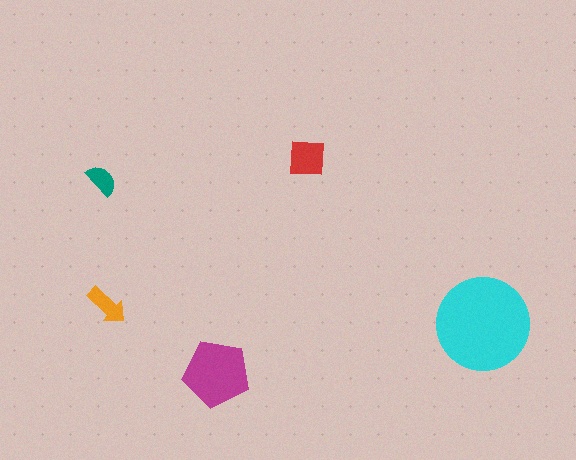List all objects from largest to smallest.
The cyan circle, the magenta pentagon, the red square, the orange arrow, the teal semicircle.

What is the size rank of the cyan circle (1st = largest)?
1st.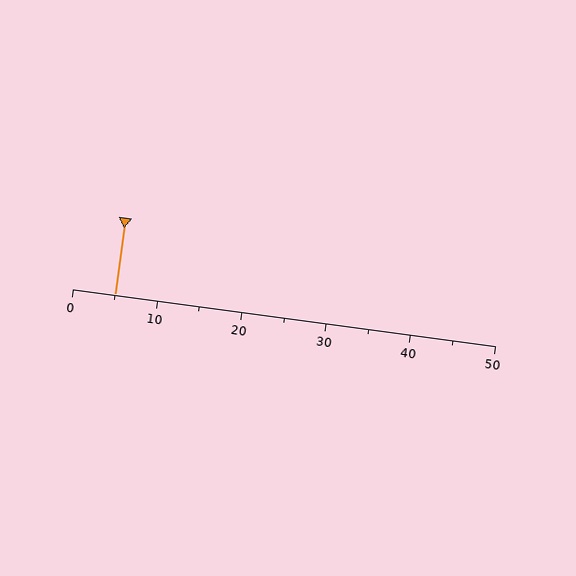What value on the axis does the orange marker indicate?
The marker indicates approximately 5.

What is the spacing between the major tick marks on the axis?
The major ticks are spaced 10 apart.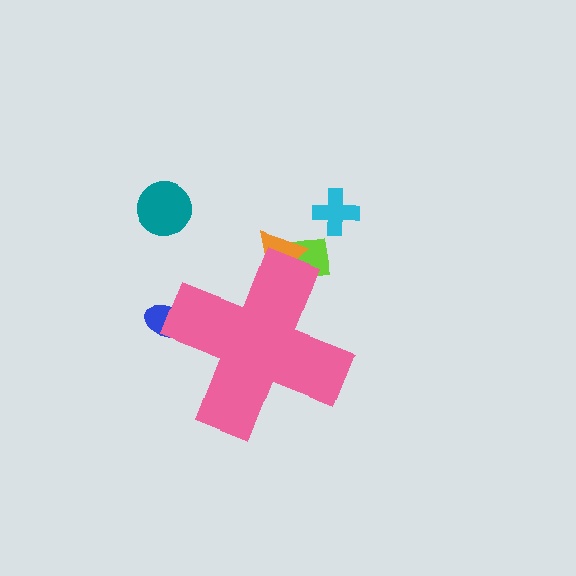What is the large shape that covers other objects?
A pink cross.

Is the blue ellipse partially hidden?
Yes, the blue ellipse is partially hidden behind the pink cross.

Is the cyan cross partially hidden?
No, the cyan cross is fully visible.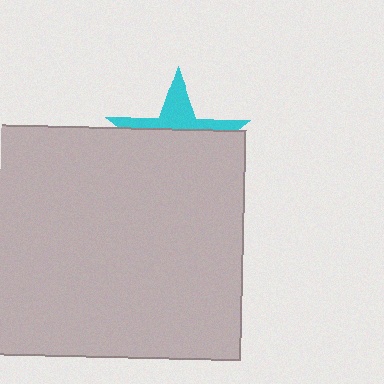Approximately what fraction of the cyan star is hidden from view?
Roughly 66% of the cyan star is hidden behind the light gray rectangle.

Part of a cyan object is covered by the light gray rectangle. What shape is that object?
It is a star.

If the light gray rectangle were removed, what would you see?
You would see the complete cyan star.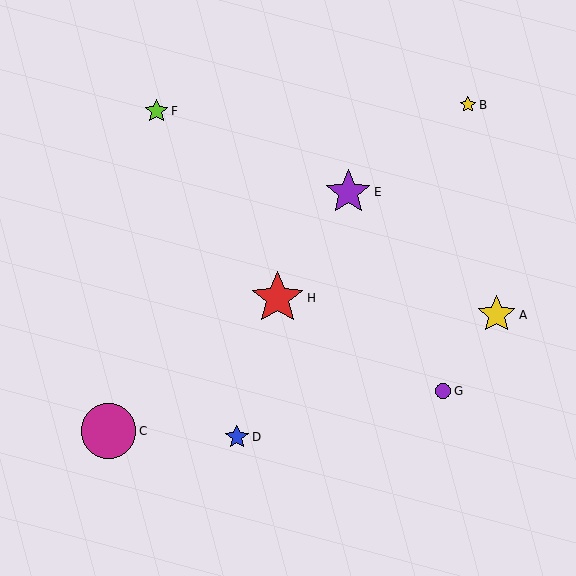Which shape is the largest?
The magenta circle (labeled C) is the largest.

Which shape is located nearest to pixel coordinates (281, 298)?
The red star (labeled H) at (277, 298) is nearest to that location.